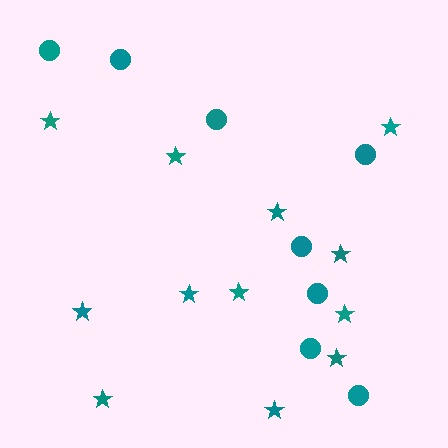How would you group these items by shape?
There are 2 groups: one group of circles (8) and one group of stars (12).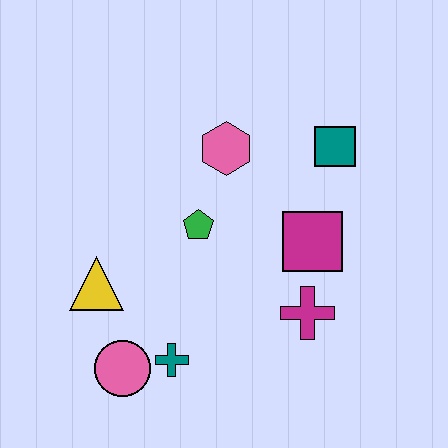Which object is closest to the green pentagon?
The pink hexagon is closest to the green pentagon.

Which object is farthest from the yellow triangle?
The teal square is farthest from the yellow triangle.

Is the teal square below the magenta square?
No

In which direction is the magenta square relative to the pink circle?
The magenta square is to the right of the pink circle.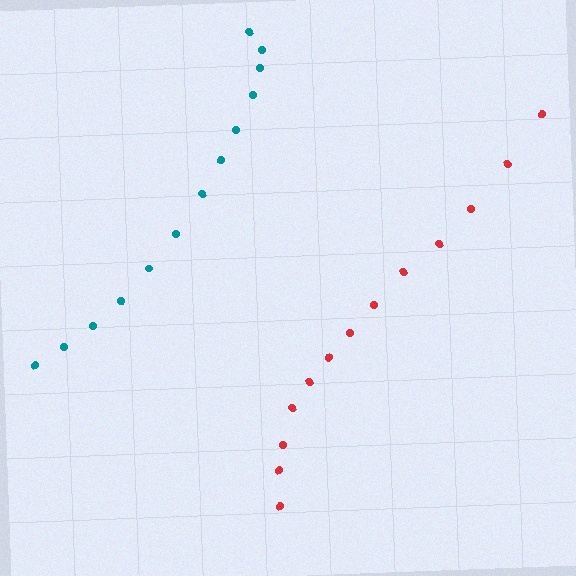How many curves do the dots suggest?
There are 2 distinct paths.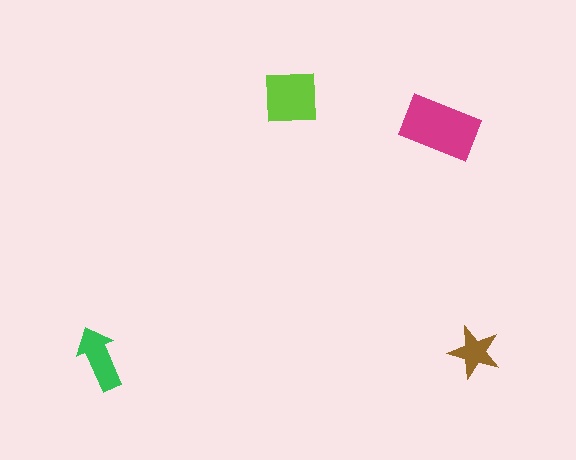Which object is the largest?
The magenta rectangle.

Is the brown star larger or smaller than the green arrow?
Smaller.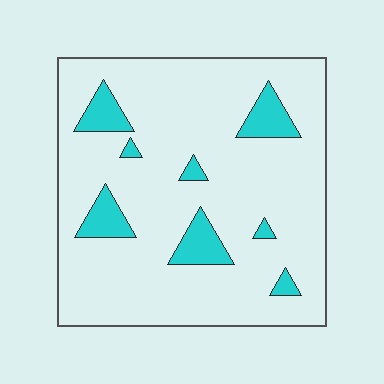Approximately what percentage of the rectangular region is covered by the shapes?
Approximately 10%.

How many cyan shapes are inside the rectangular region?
8.